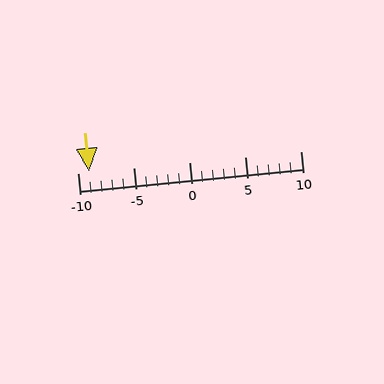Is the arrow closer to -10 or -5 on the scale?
The arrow is closer to -10.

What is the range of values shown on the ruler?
The ruler shows values from -10 to 10.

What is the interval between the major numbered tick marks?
The major tick marks are spaced 5 units apart.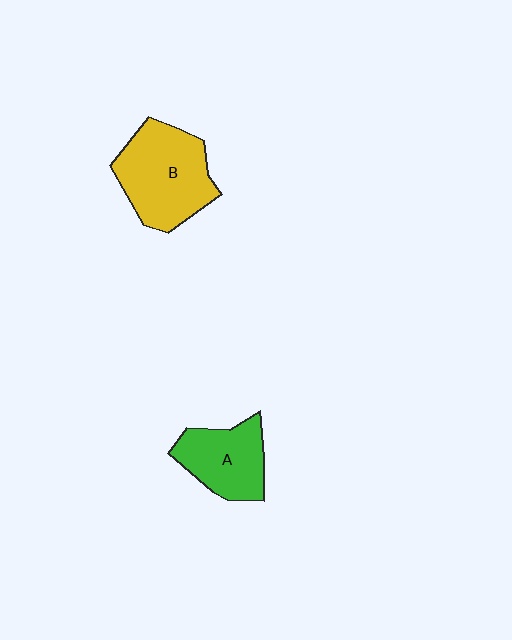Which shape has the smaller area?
Shape A (green).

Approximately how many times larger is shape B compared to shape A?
Approximately 1.4 times.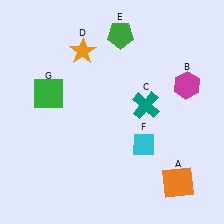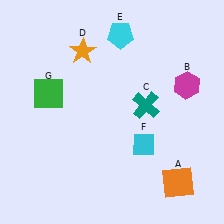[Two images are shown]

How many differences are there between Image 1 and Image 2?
There is 1 difference between the two images.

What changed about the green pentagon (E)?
In Image 1, E is green. In Image 2, it changed to cyan.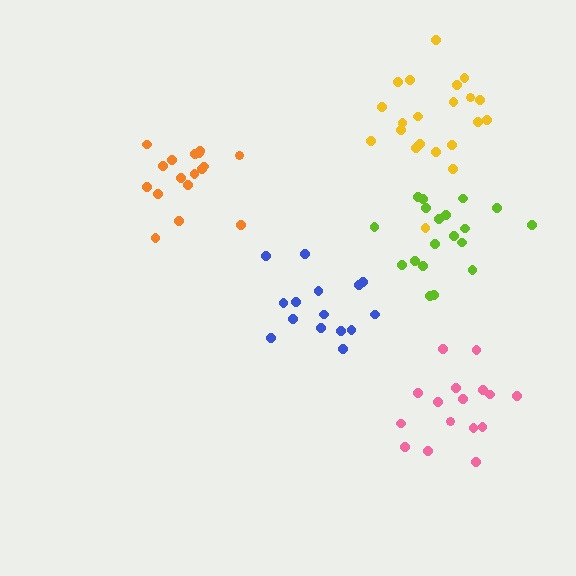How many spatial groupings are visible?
There are 5 spatial groupings.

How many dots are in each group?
Group 1: 15 dots, Group 2: 16 dots, Group 3: 19 dots, Group 4: 17 dots, Group 5: 21 dots (88 total).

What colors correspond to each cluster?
The clusters are colored: blue, pink, lime, orange, yellow.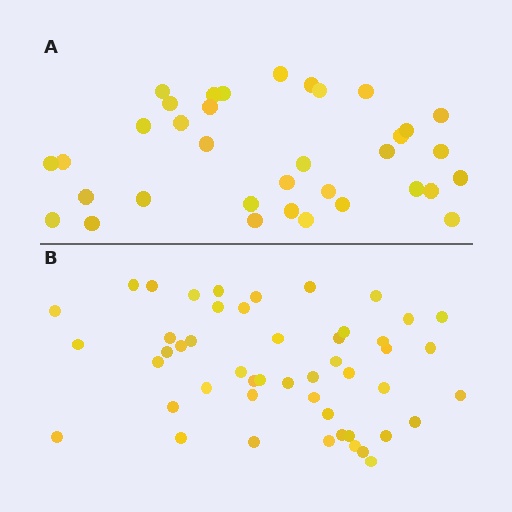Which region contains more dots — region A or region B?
Region B (the bottom region) has more dots.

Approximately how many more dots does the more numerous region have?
Region B has approximately 15 more dots than region A.